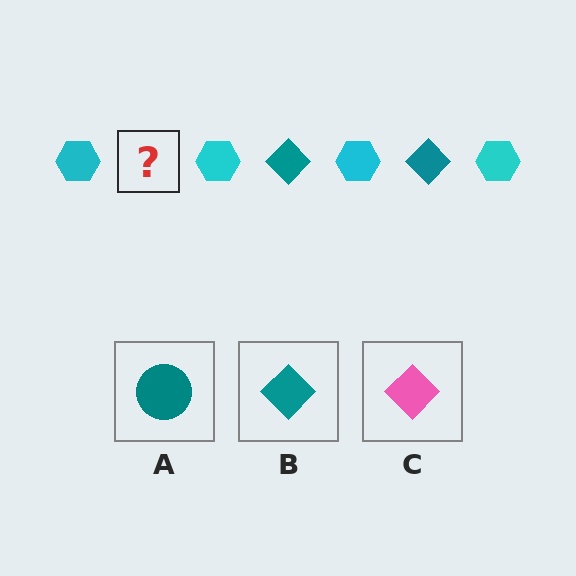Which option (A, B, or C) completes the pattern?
B.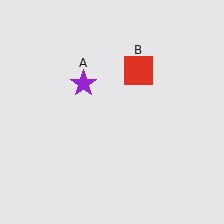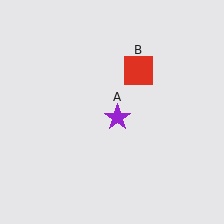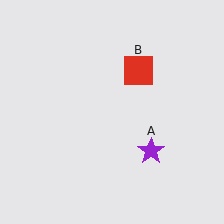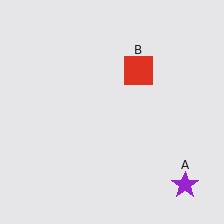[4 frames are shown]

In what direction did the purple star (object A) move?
The purple star (object A) moved down and to the right.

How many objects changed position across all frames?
1 object changed position: purple star (object A).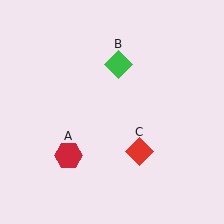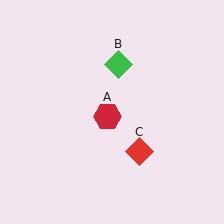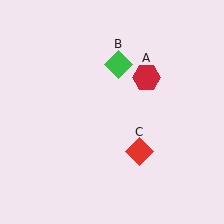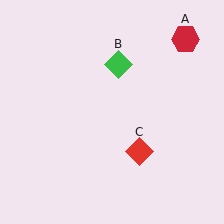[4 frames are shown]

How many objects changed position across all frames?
1 object changed position: red hexagon (object A).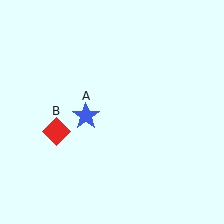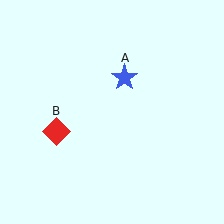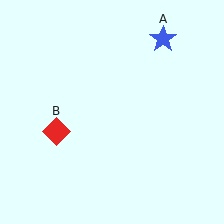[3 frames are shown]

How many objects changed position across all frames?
1 object changed position: blue star (object A).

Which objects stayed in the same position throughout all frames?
Red diamond (object B) remained stationary.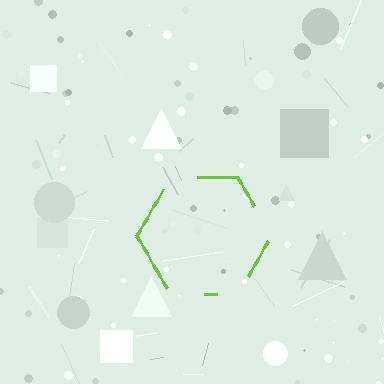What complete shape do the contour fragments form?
The contour fragments form a hexagon.